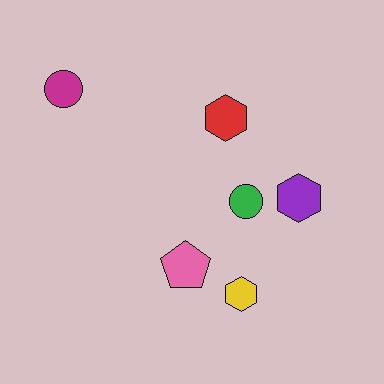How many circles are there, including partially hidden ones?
There are 2 circles.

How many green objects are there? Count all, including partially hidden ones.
There is 1 green object.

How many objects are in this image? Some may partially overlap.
There are 6 objects.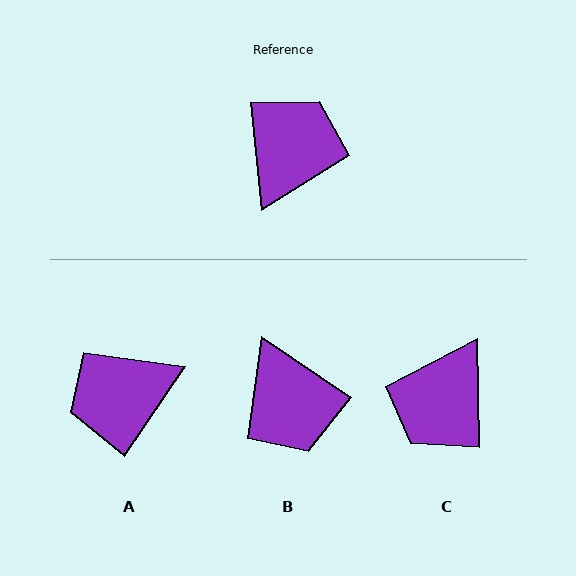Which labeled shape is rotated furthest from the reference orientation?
C, about 175 degrees away.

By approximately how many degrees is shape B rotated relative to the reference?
Approximately 130 degrees clockwise.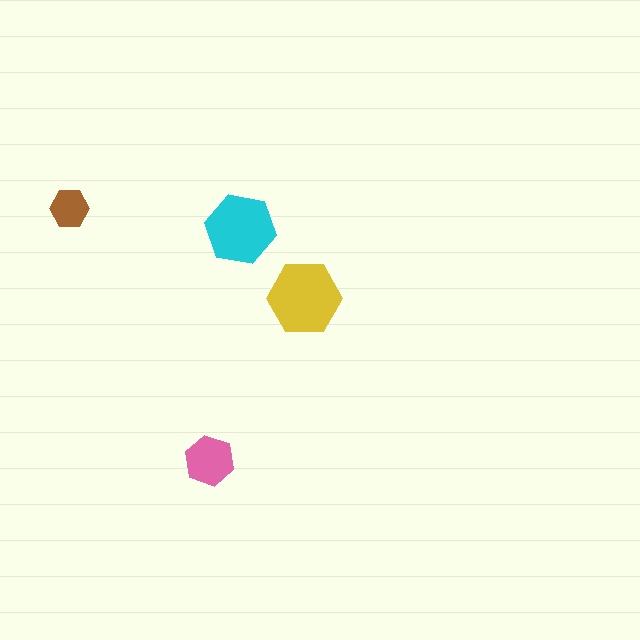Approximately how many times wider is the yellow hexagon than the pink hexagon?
About 1.5 times wider.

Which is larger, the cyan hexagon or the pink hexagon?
The cyan one.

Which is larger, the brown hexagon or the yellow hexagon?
The yellow one.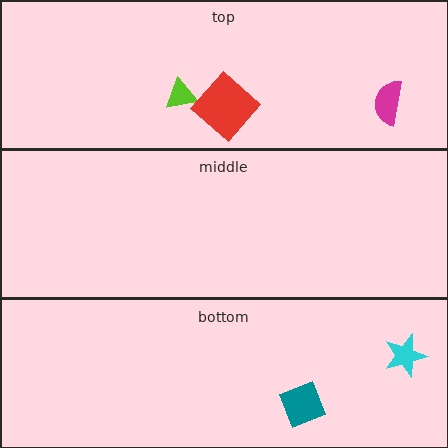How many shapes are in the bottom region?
2.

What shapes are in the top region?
The lime triangle, the magenta semicircle, the red diamond.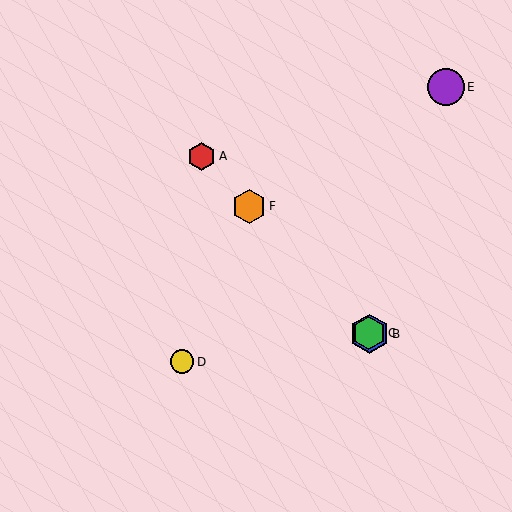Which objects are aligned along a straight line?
Objects A, B, C, F are aligned along a straight line.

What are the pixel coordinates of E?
Object E is at (446, 87).